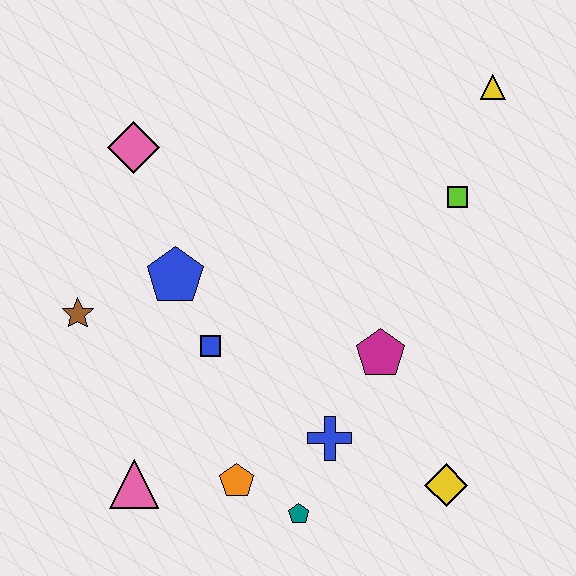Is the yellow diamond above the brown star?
No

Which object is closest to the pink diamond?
The blue pentagon is closest to the pink diamond.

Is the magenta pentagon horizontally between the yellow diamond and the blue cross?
Yes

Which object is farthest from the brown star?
The yellow triangle is farthest from the brown star.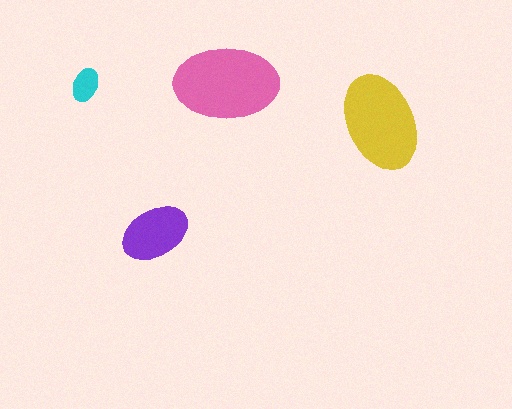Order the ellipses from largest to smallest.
the pink one, the yellow one, the purple one, the cyan one.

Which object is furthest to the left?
The cyan ellipse is leftmost.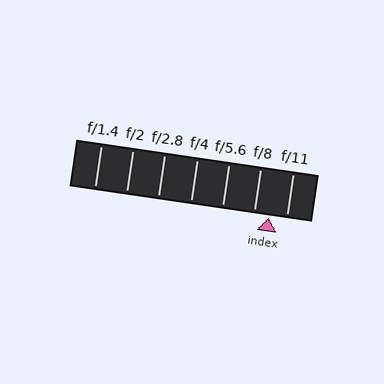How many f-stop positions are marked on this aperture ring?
There are 7 f-stop positions marked.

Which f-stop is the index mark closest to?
The index mark is closest to f/8.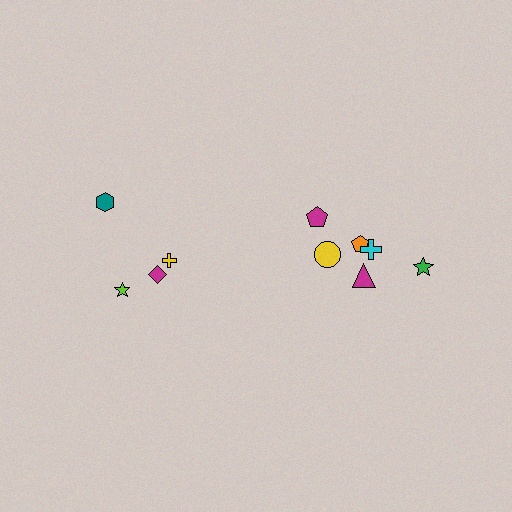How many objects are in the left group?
There are 4 objects.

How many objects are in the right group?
There are 6 objects.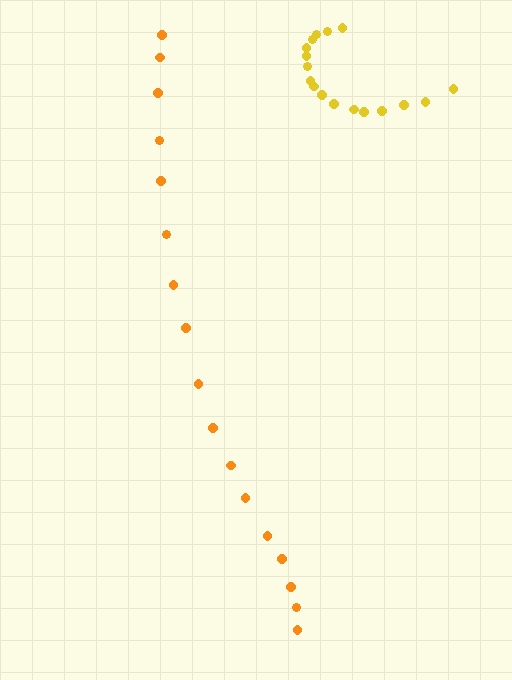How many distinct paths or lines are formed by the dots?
There are 2 distinct paths.